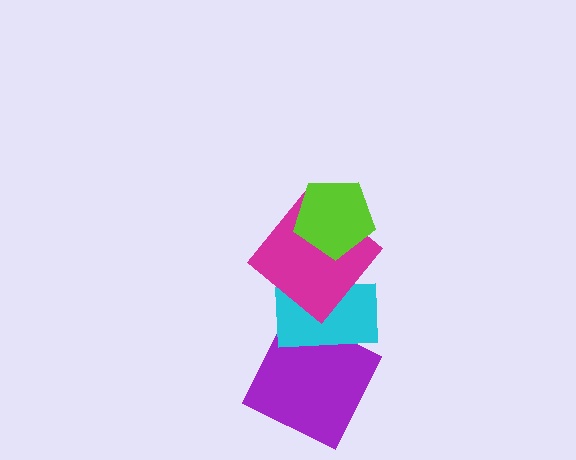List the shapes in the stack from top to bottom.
From top to bottom: the lime pentagon, the magenta diamond, the cyan rectangle, the purple square.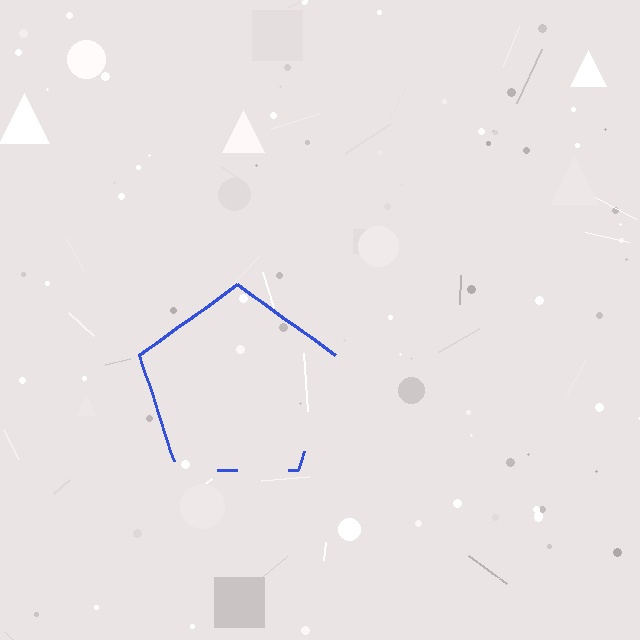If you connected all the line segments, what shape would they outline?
They would outline a pentagon.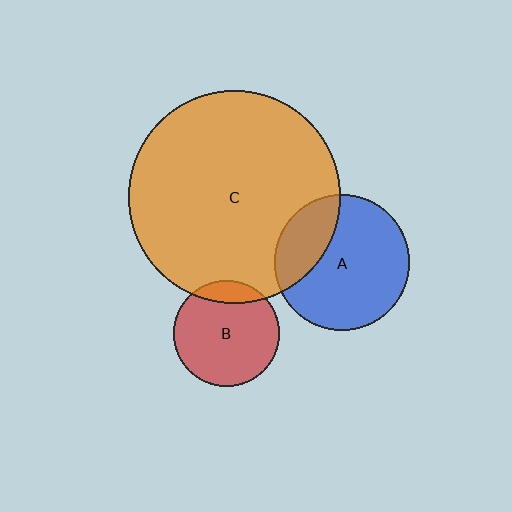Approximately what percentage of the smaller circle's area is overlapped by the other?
Approximately 15%.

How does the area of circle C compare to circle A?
Approximately 2.5 times.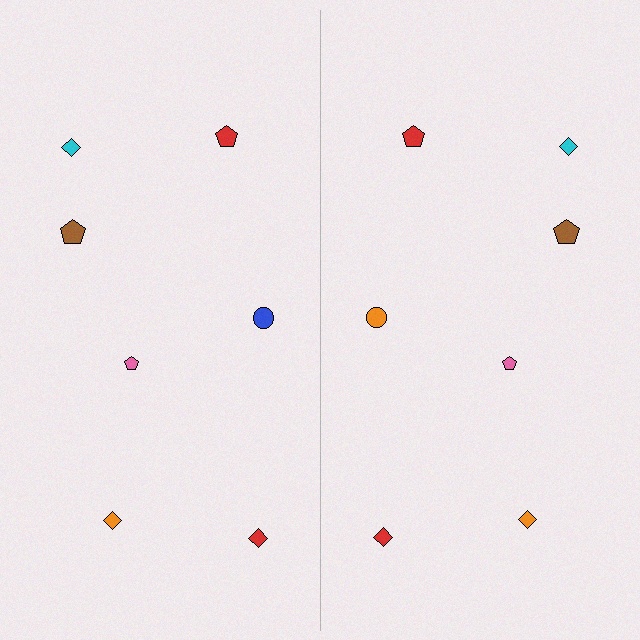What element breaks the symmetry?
The orange circle on the right side breaks the symmetry — its mirror counterpart is blue.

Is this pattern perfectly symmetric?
No, the pattern is not perfectly symmetric. The orange circle on the right side breaks the symmetry — its mirror counterpart is blue.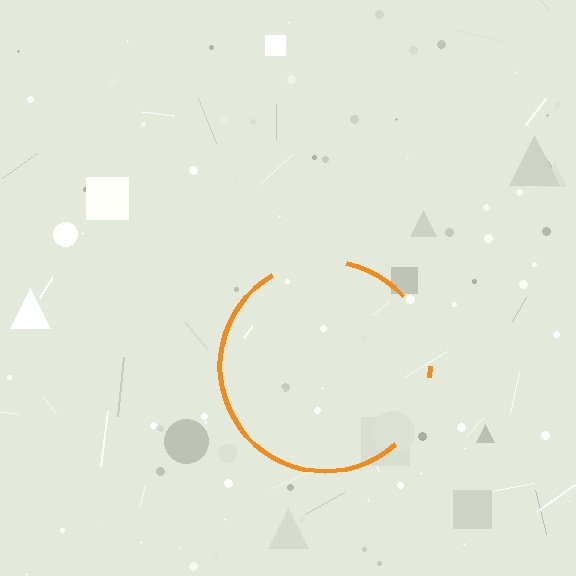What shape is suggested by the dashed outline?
The dashed outline suggests a circle.